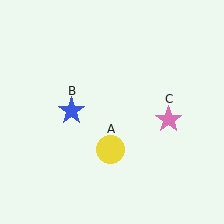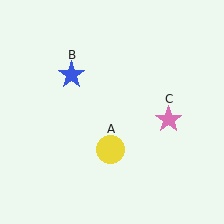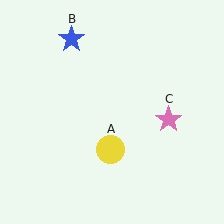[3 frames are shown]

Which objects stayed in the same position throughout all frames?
Yellow circle (object A) and pink star (object C) remained stationary.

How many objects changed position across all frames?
1 object changed position: blue star (object B).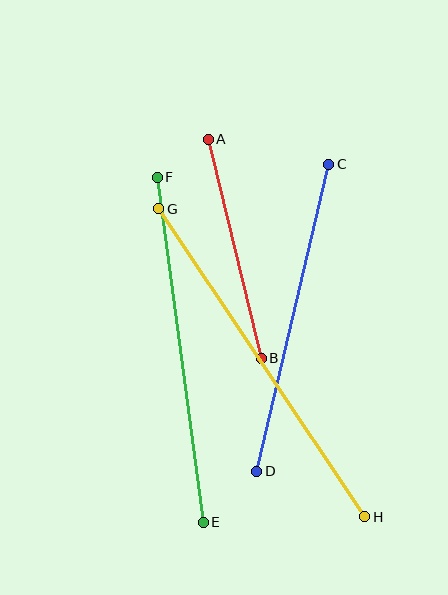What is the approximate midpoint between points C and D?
The midpoint is at approximately (293, 318) pixels.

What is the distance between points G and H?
The distance is approximately 370 pixels.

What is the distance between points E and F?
The distance is approximately 348 pixels.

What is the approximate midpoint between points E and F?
The midpoint is at approximately (180, 350) pixels.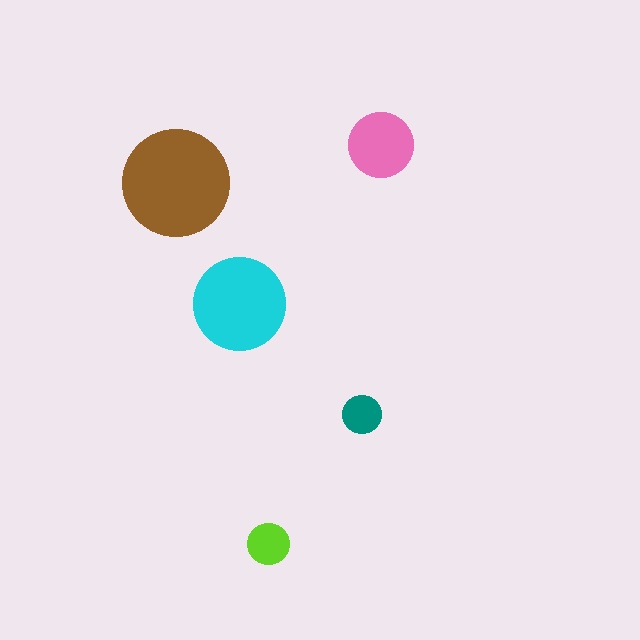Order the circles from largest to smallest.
the brown one, the cyan one, the pink one, the lime one, the teal one.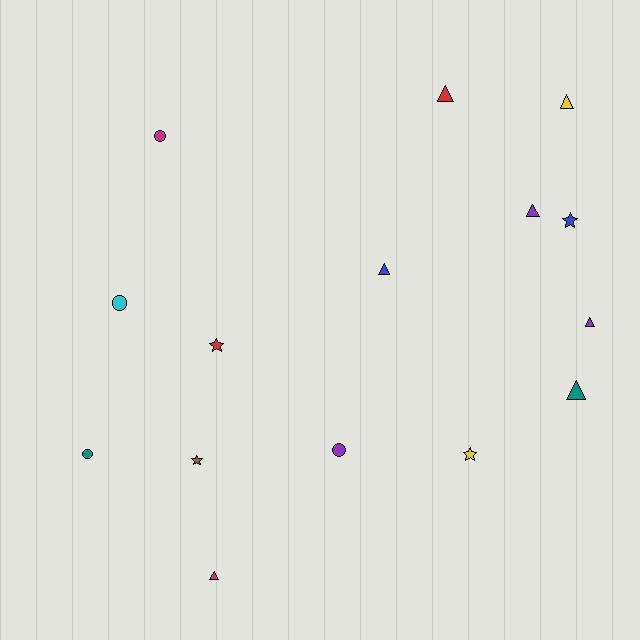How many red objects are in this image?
There are 2 red objects.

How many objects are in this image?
There are 15 objects.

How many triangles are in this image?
There are 7 triangles.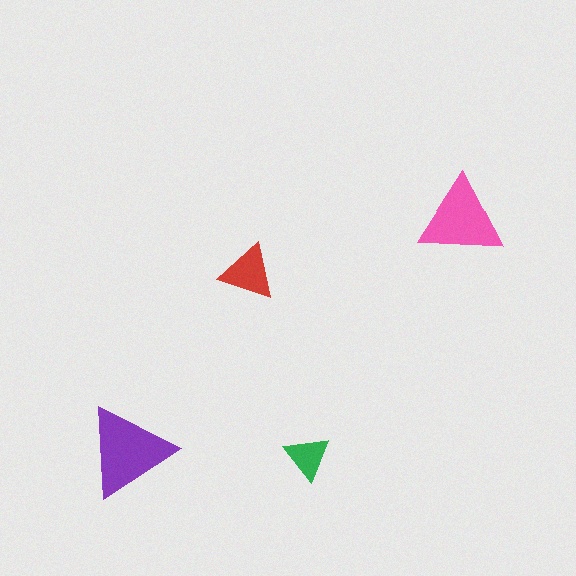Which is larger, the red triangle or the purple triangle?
The purple one.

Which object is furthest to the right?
The pink triangle is rightmost.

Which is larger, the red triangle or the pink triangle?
The pink one.